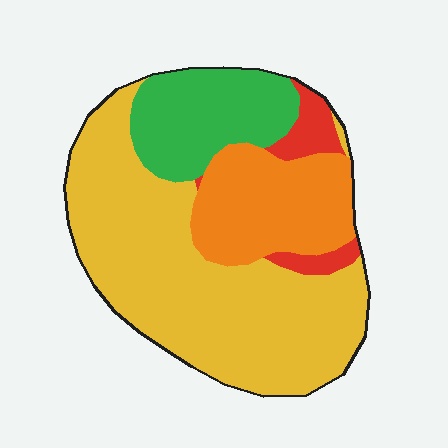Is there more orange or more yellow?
Yellow.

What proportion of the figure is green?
Green covers about 20% of the figure.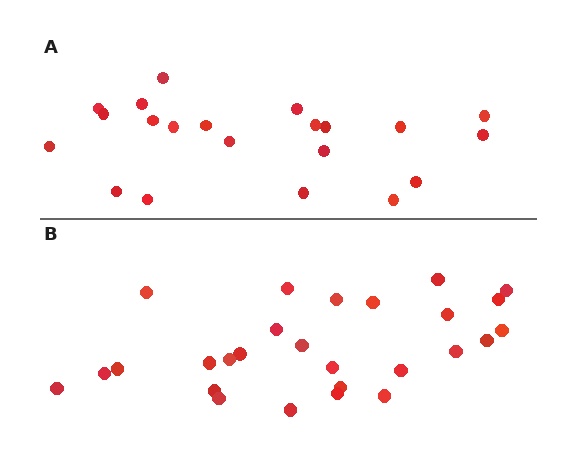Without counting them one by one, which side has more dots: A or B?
Region B (the bottom region) has more dots.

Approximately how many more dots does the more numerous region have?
Region B has about 6 more dots than region A.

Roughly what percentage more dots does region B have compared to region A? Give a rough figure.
About 30% more.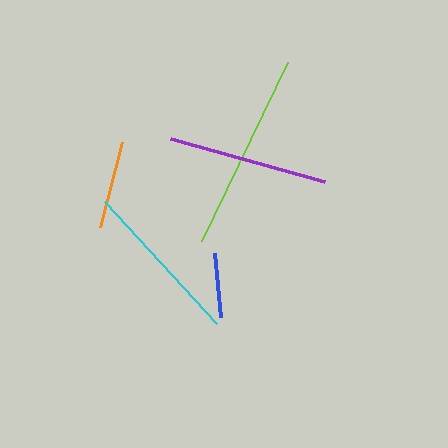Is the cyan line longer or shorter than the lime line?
The lime line is longer than the cyan line.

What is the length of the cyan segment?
The cyan segment is approximately 165 pixels long.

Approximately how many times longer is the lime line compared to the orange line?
The lime line is approximately 2.3 times the length of the orange line.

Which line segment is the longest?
The lime line is the longest at approximately 198 pixels.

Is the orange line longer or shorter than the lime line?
The lime line is longer than the orange line.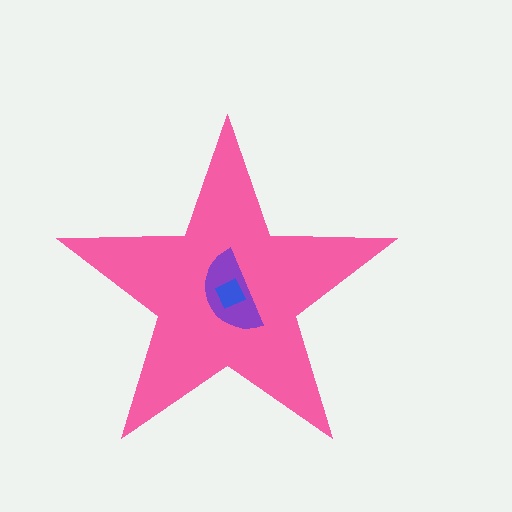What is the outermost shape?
The pink star.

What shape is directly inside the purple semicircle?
The blue diamond.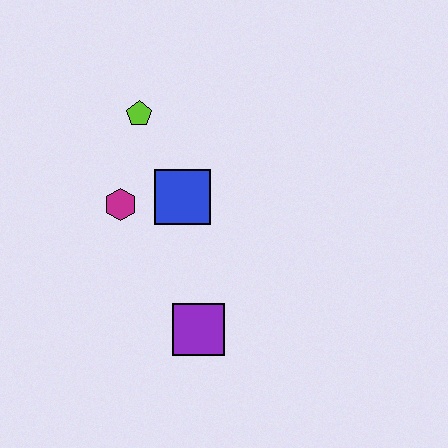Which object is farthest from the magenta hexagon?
The purple square is farthest from the magenta hexagon.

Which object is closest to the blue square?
The magenta hexagon is closest to the blue square.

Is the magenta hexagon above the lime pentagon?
No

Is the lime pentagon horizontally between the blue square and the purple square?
No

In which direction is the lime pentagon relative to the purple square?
The lime pentagon is above the purple square.